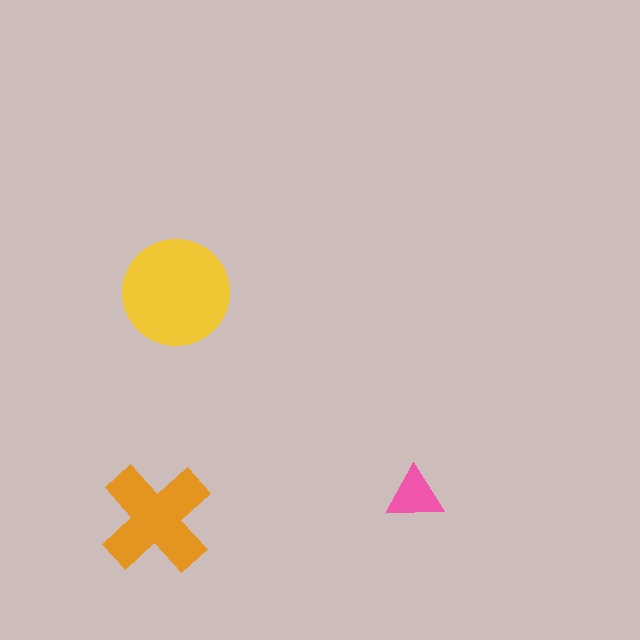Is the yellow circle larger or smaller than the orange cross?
Larger.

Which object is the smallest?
The pink triangle.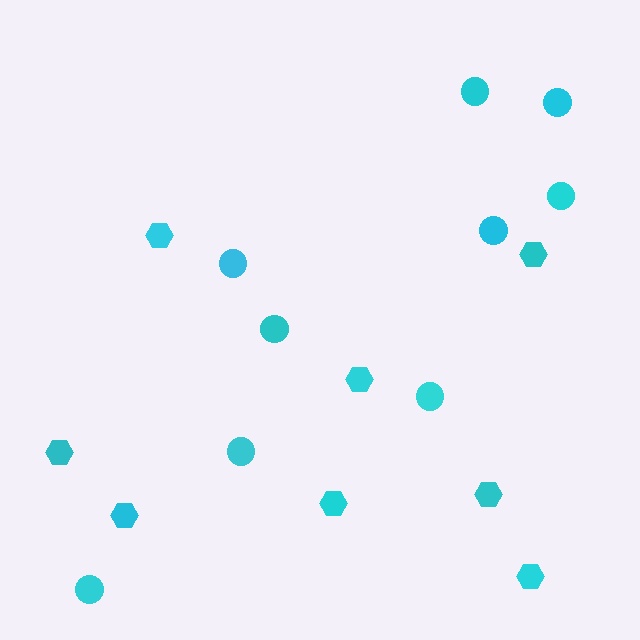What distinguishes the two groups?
There are 2 groups: one group of circles (9) and one group of hexagons (8).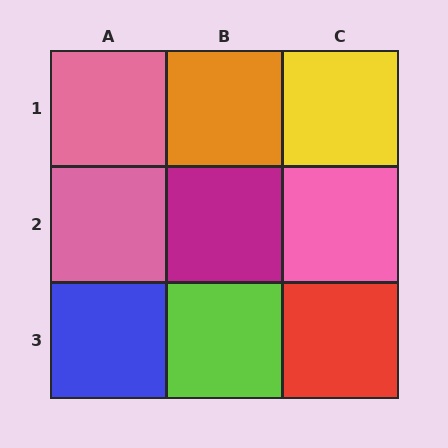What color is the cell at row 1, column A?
Pink.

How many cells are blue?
1 cell is blue.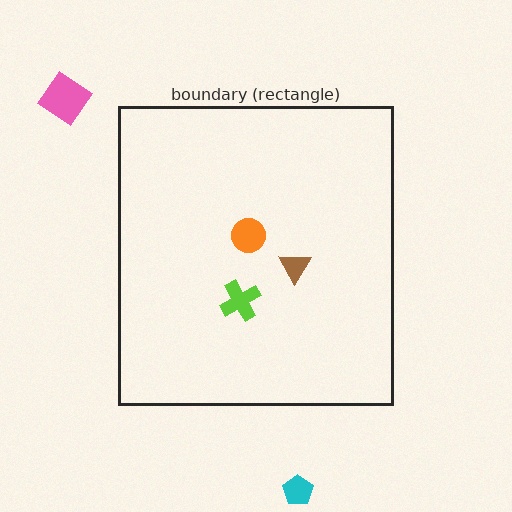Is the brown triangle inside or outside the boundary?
Inside.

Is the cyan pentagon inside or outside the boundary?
Outside.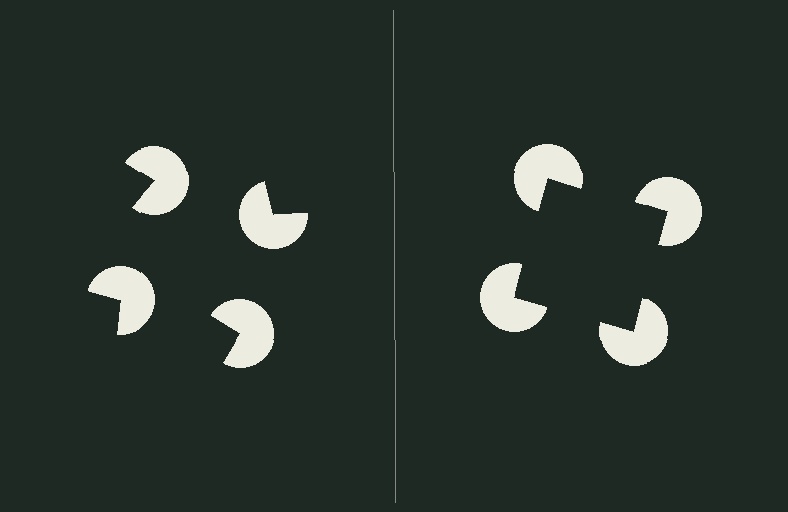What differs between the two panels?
The pac-man discs are positioned identically on both sides; only the wedge orientations differ. On the right they align to a square; on the left they are misaligned.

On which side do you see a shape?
An illusory square appears on the right side. On the left side the wedge cuts are rotated, so no coherent shape forms.